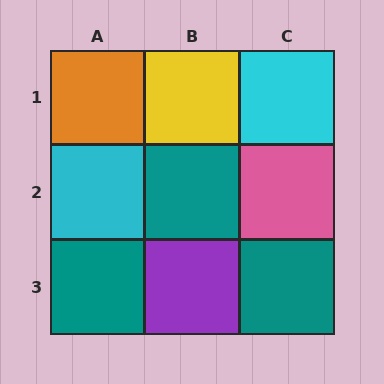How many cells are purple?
1 cell is purple.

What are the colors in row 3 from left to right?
Teal, purple, teal.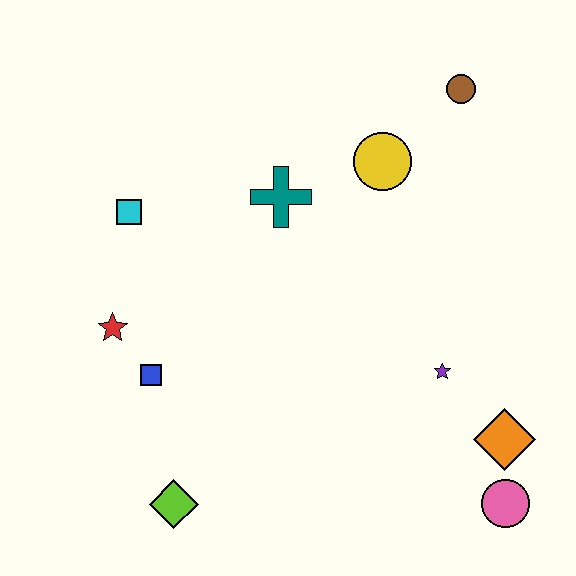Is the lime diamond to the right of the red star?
Yes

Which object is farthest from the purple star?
The cyan square is farthest from the purple star.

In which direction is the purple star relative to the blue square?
The purple star is to the right of the blue square.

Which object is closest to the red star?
The blue square is closest to the red star.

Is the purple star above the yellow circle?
No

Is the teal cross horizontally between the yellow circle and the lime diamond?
Yes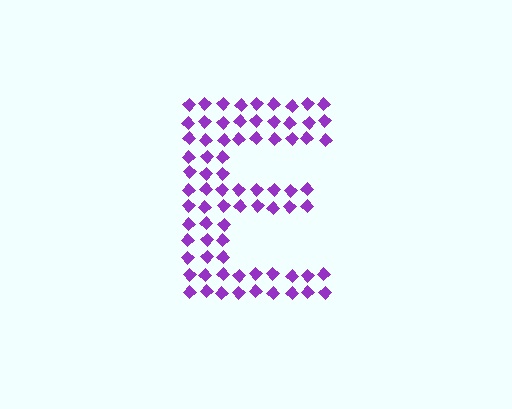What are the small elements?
The small elements are diamonds.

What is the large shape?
The large shape is the letter E.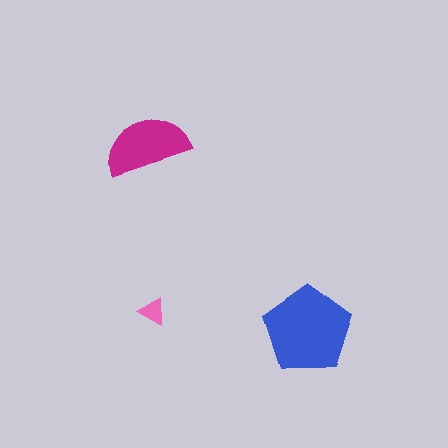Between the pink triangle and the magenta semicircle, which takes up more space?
The magenta semicircle.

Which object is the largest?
The blue pentagon.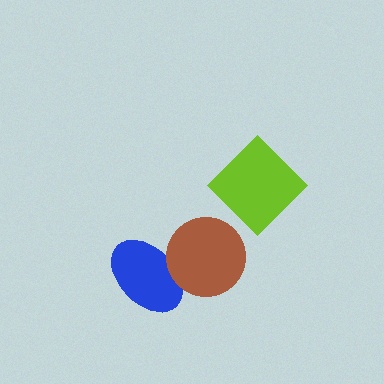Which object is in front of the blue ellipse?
The brown circle is in front of the blue ellipse.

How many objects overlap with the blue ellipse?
1 object overlaps with the blue ellipse.